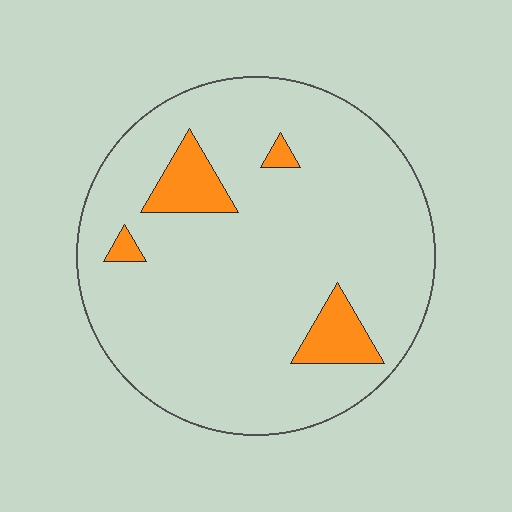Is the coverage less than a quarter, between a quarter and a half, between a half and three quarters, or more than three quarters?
Less than a quarter.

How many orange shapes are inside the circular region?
4.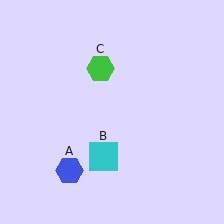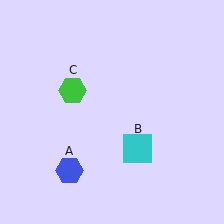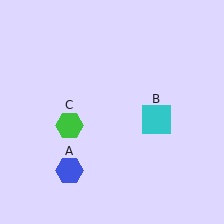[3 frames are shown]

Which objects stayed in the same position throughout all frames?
Blue hexagon (object A) remained stationary.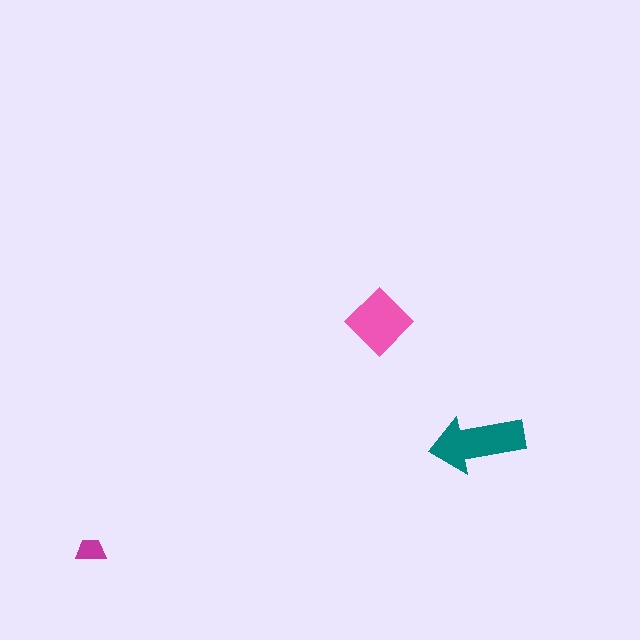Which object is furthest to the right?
The teal arrow is rightmost.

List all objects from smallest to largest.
The magenta trapezoid, the pink diamond, the teal arrow.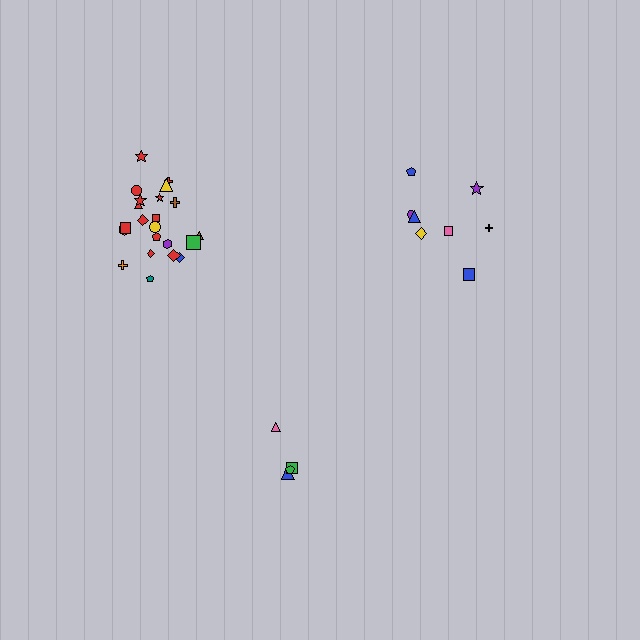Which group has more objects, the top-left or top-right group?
The top-left group.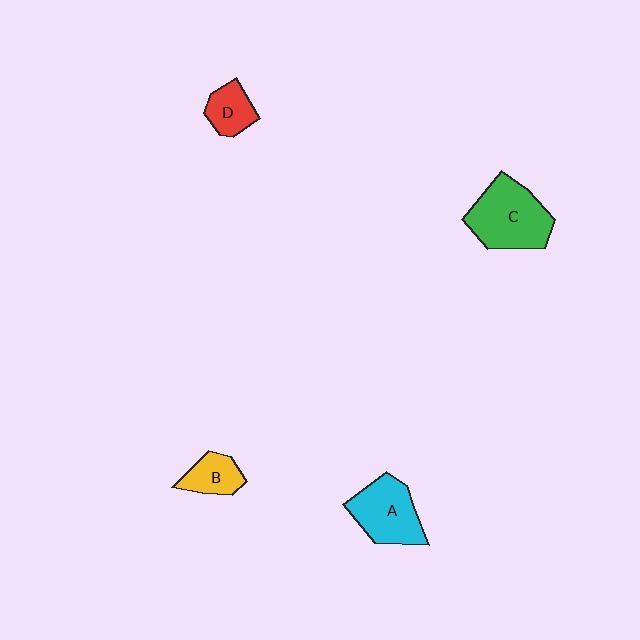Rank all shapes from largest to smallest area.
From largest to smallest: C (green), A (cyan), B (yellow), D (red).